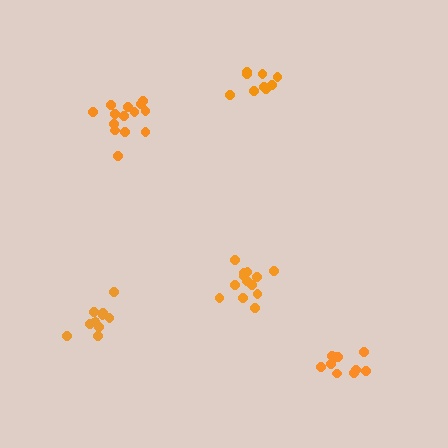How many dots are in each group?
Group 1: 13 dots, Group 2: 9 dots, Group 3: 10 dots, Group 4: 14 dots, Group 5: 10 dots (56 total).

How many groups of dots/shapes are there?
There are 5 groups.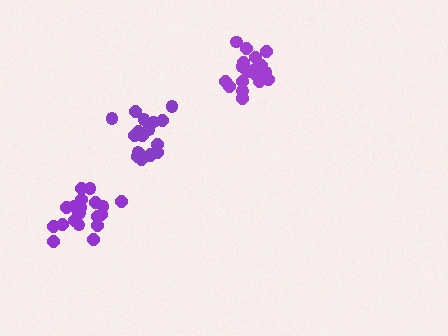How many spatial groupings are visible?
There are 3 spatial groupings.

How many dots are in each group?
Group 1: 20 dots, Group 2: 20 dots, Group 3: 21 dots (61 total).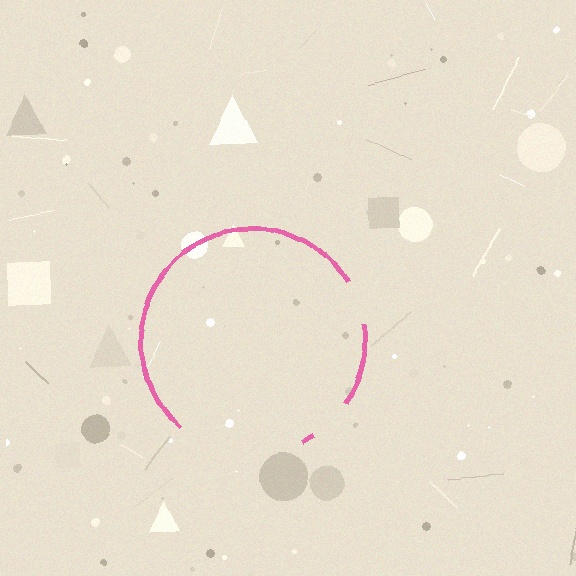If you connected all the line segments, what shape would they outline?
They would outline a circle.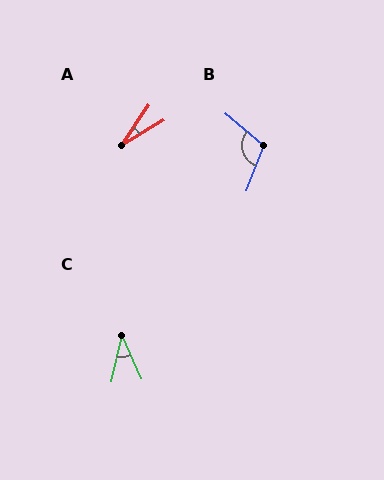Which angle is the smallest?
A, at approximately 25 degrees.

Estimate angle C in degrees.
Approximately 37 degrees.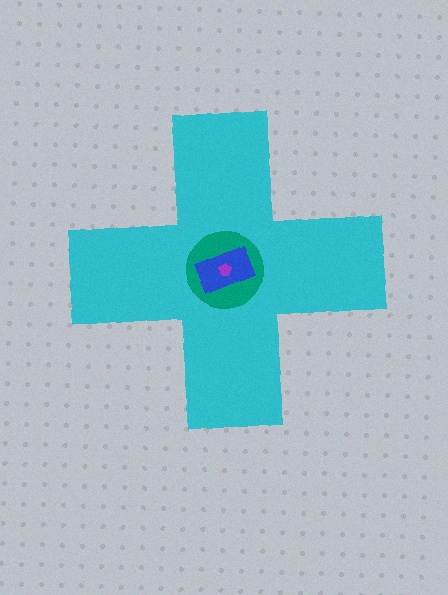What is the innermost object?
The purple pentagon.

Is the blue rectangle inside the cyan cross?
Yes.